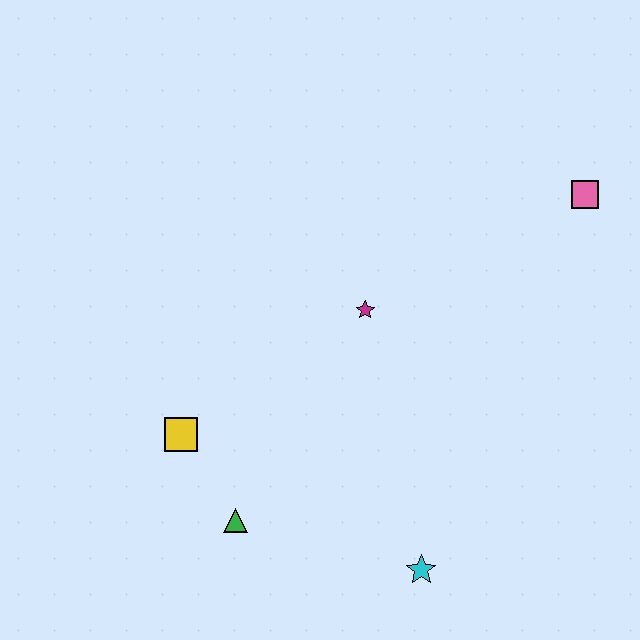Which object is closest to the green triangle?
The yellow square is closest to the green triangle.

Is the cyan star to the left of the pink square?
Yes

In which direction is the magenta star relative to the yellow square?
The magenta star is to the right of the yellow square.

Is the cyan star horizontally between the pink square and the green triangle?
Yes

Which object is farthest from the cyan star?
The pink square is farthest from the cyan star.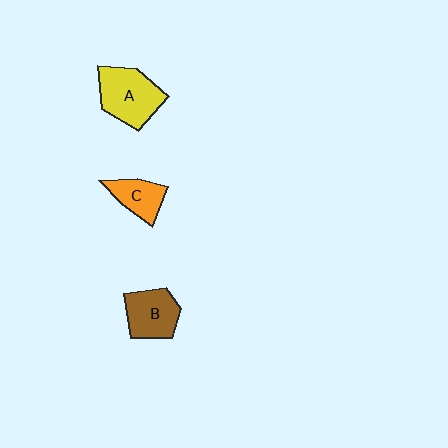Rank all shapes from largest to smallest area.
From largest to smallest: A (yellow), B (brown), C (orange).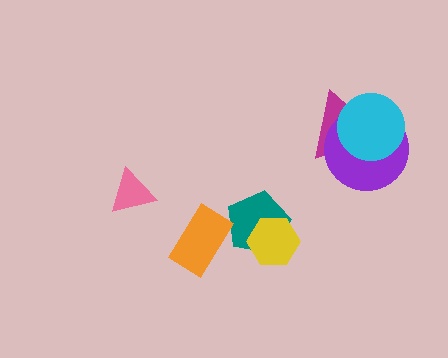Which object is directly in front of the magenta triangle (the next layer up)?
The purple circle is directly in front of the magenta triangle.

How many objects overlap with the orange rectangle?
0 objects overlap with the orange rectangle.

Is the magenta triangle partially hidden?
Yes, it is partially covered by another shape.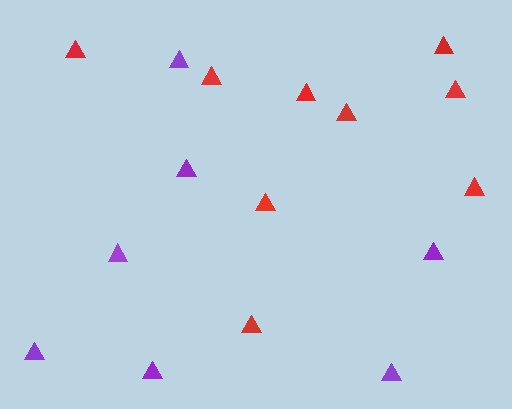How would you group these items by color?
There are 2 groups: one group of red triangles (9) and one group of purple triangles (7).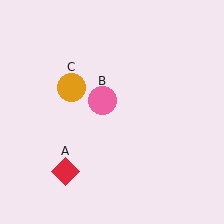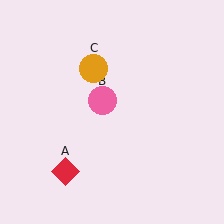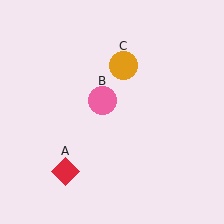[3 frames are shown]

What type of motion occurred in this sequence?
The orange circle (object C) rotated clockwise around the center of the scene.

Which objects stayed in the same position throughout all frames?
Red diamond (object A) and pink circle (object B) remained stationary.